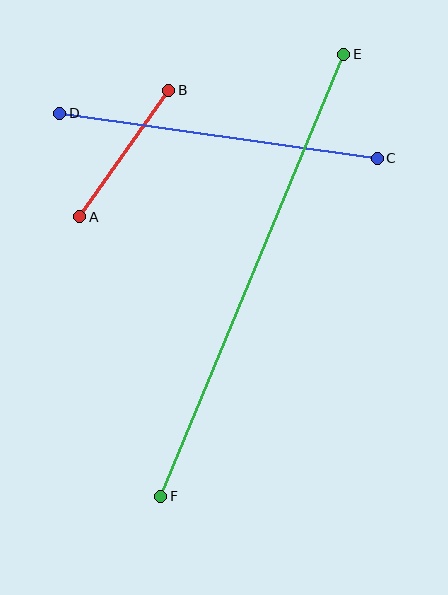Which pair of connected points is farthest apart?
Points E and F are farthest apart.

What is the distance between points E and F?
The distance is approximately 478 pixels.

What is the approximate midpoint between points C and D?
The midpoint is at approximately (218, 136) pixels.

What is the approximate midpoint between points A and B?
The midpoint is at approximately (124, 153) pixels.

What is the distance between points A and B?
The distance is approximately 154 pixels.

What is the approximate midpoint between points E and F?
The midpoint is at approximately (252, 275) pixels.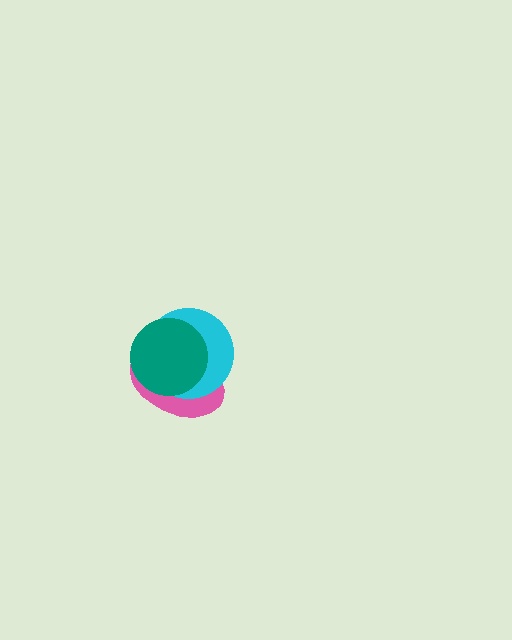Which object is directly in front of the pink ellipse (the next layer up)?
The cyan circle is directly in front of the pink ellipse.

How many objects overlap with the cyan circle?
2 objects overlap with the cyan circle.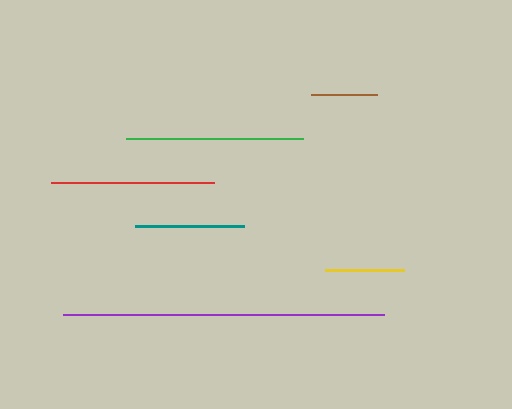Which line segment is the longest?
The purple line is the longest at approximately 321 pixels.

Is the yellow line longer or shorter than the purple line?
The purple line is longer than the yellow line.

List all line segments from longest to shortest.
From longest to shortest: purple, green, red, teal, yellow, brown.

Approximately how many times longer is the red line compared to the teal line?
The red line is approximately 1.5 times the length of the teal line.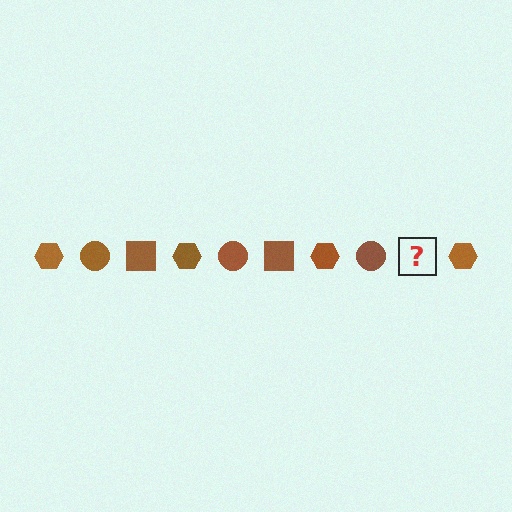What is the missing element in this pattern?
The missing element is a brown square.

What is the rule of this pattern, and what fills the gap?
The rule is that the pattern cycles through hexagon, circle, square shapes in brown. The gap should be filled with a brown square.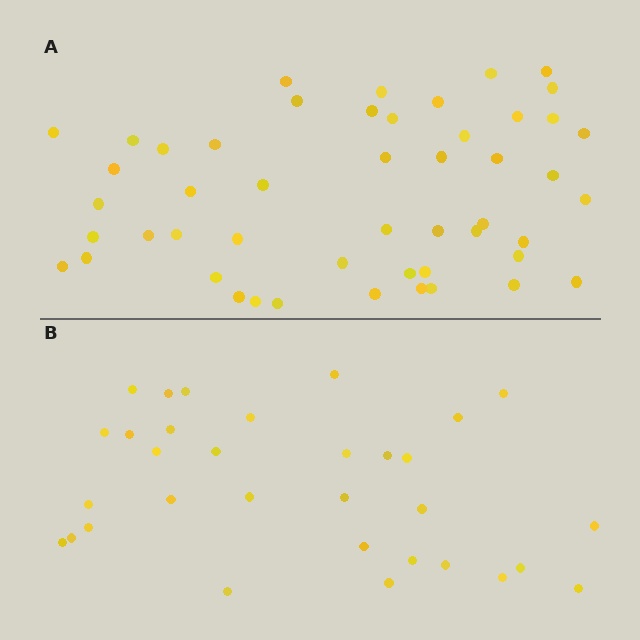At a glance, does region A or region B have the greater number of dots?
Region A (the top region) has more dots.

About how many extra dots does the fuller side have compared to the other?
Region A has approximately 20 more dots than region B.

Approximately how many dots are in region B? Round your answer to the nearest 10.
About 30 dots. (The exact count is 32, which rounds to 30.)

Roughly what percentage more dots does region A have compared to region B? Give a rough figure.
About 55% more.